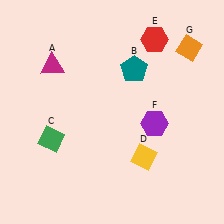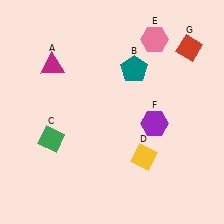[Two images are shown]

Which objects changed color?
E changed from red to pink. G changed from orange to red.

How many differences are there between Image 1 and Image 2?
There are 2 differences between the two images.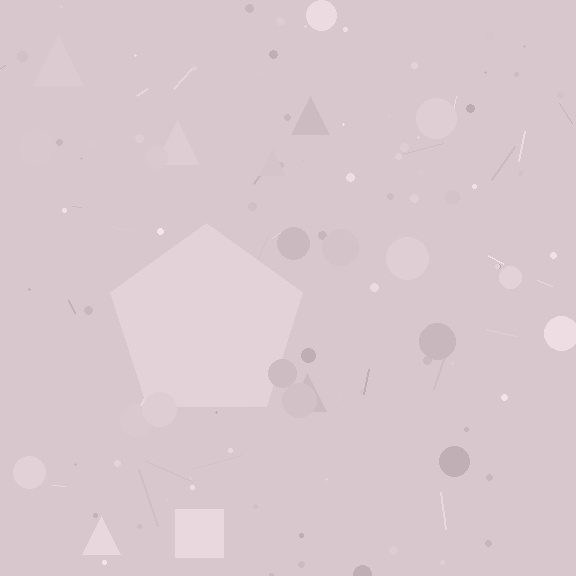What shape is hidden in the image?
A pentagon is hidden in the image.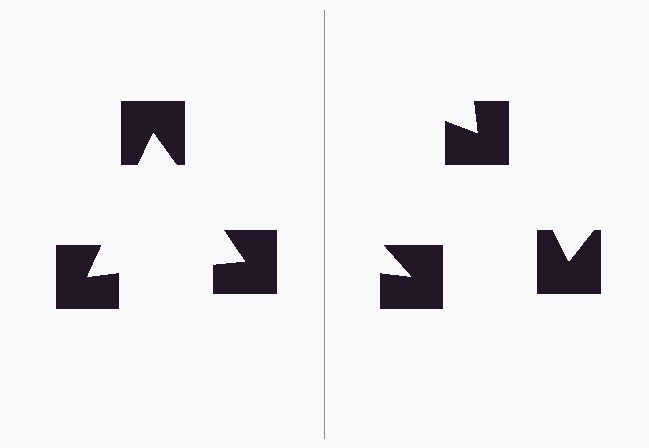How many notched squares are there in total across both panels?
6 — 3 on each side.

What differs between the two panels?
The notched squares are positioned identically on both sides; only the wedge orientations differ. On the left they align to a triangle; on the right they are misaligned.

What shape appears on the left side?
An illusory triangle.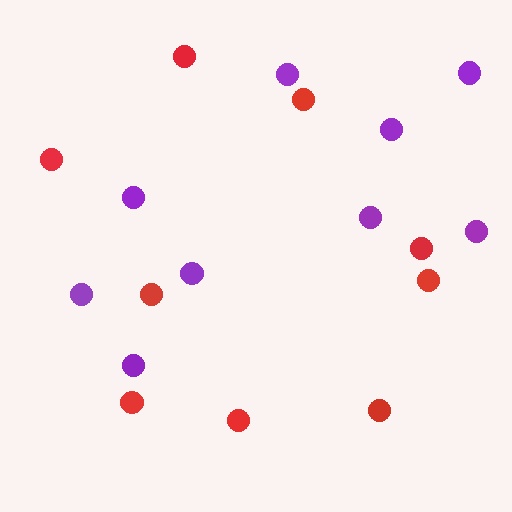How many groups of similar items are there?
There are 2 groups: one group of purple circles (9) and one group of red circles (9).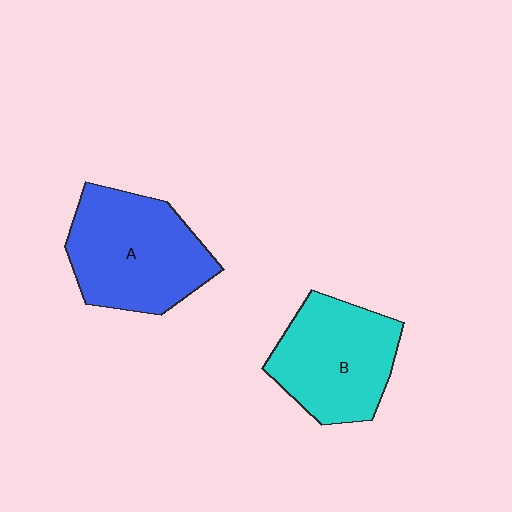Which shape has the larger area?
Shape A (blue).